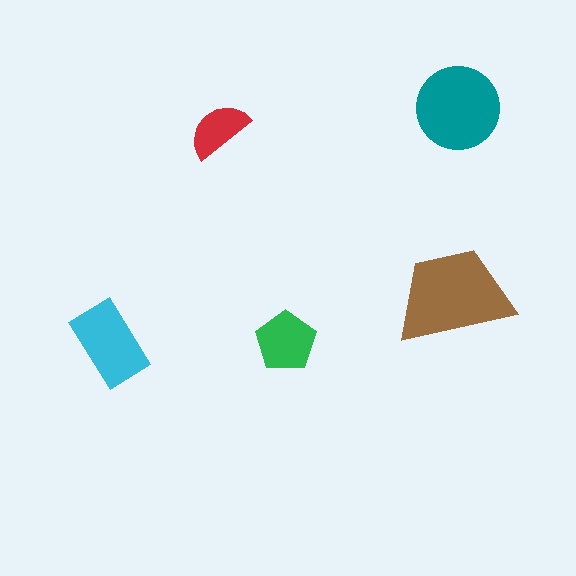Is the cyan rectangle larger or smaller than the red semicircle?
Larger.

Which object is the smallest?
The red semicircle.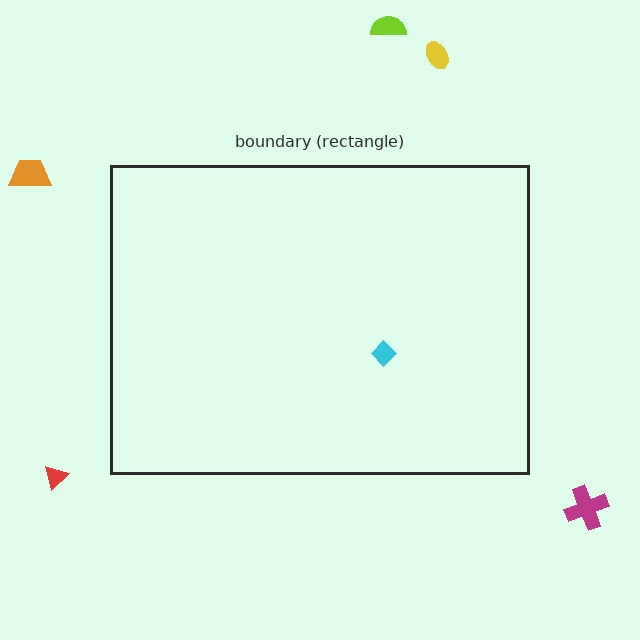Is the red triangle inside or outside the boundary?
Outside.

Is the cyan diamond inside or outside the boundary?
Inside.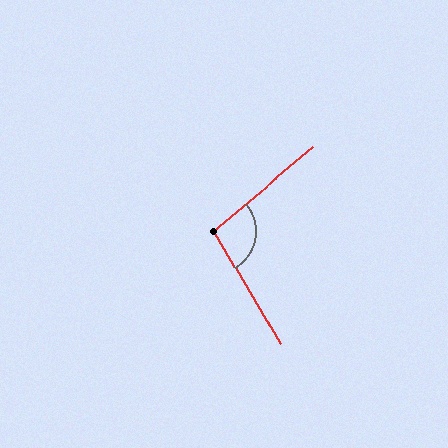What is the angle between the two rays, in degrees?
Approximately 100 degrees.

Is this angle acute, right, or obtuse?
It is obtuse.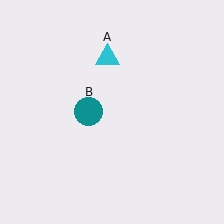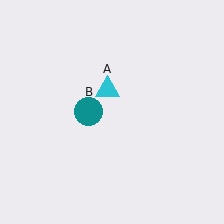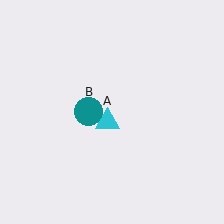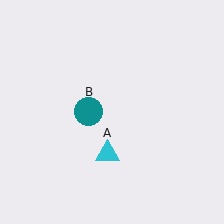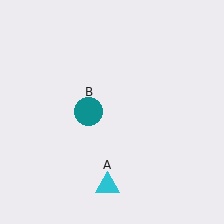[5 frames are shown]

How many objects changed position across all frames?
1 object changed position: cyan triangle (object A).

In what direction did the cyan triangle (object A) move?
The cyan triangle (object A) moved down.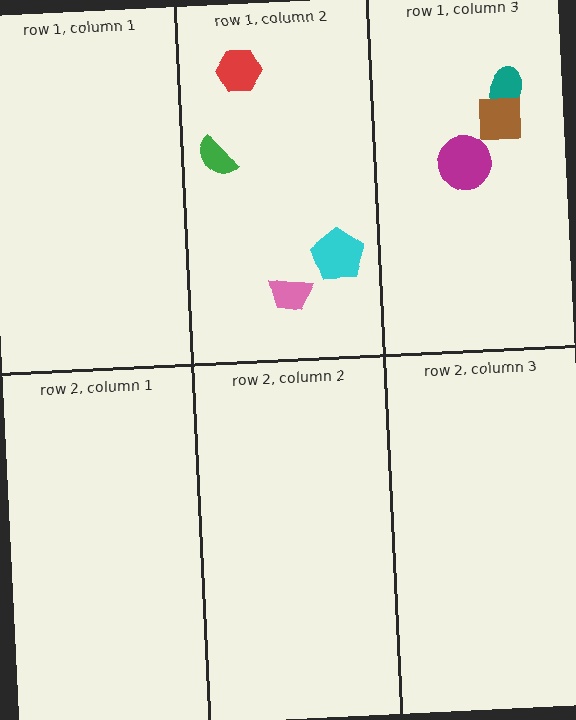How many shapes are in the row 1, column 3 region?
3.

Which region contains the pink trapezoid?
The row 1, column 2 region.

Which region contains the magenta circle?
The row 1, column 3 region.